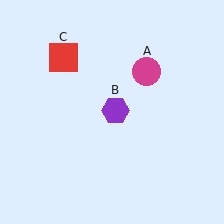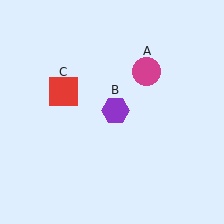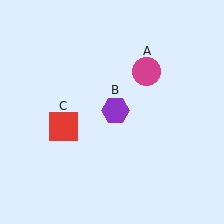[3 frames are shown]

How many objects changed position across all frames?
1 object changed position: red square (object C).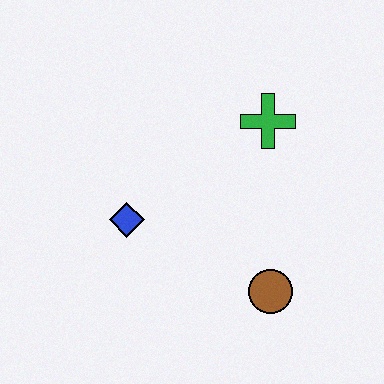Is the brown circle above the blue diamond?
No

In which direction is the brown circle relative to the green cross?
The brown circle is below the green cross.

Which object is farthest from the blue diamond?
The green cross is farthest from the blue diamond.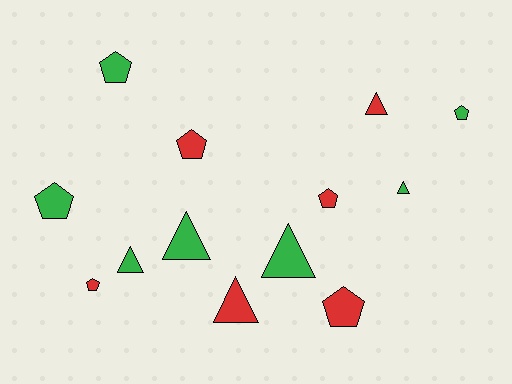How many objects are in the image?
There are 13 objects.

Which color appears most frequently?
Green, with 7 objects.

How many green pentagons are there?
There are 3 green pentagons.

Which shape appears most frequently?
Pentagon, with 7 objects.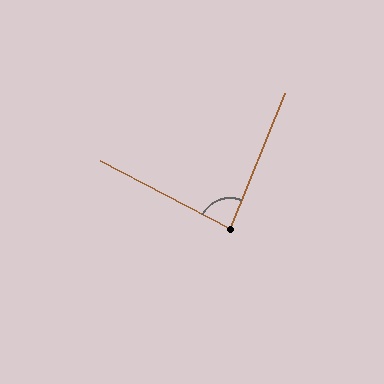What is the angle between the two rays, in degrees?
Approximately 84 degrees.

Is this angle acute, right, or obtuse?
It is acute.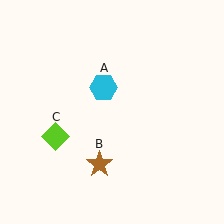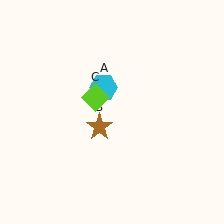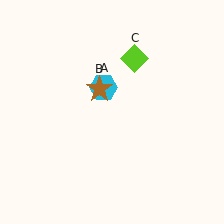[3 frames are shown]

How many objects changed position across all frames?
2 objects changed position: brown star (object B), lime diamond (object C).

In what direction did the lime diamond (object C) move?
The lime diamond (object C) moved up and to the right.